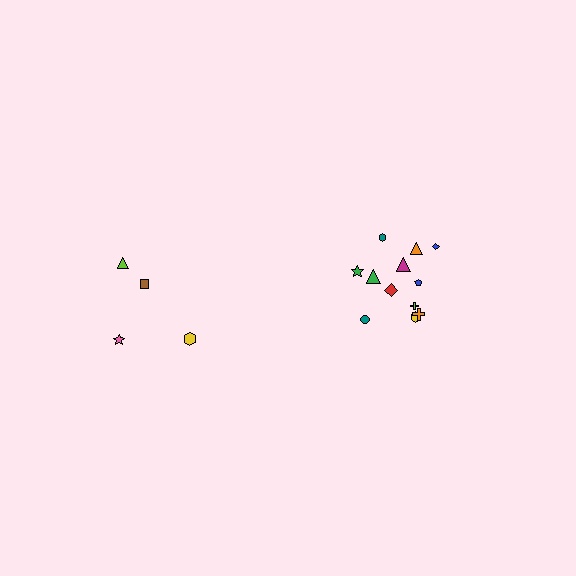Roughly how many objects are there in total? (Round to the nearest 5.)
Roughly 15 objects in total.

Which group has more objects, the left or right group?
The right group.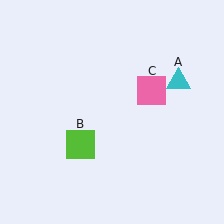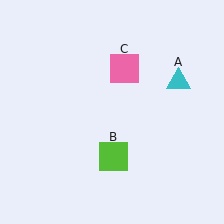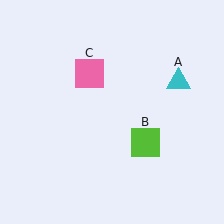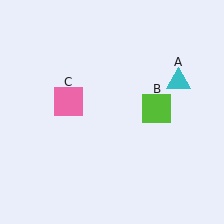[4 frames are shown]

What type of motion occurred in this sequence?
The lime square (object B), pink square (object C) rotated counterclockwise around the center of the scene.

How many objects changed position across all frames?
2 objects changed position: lime square (object B), pink square (object C).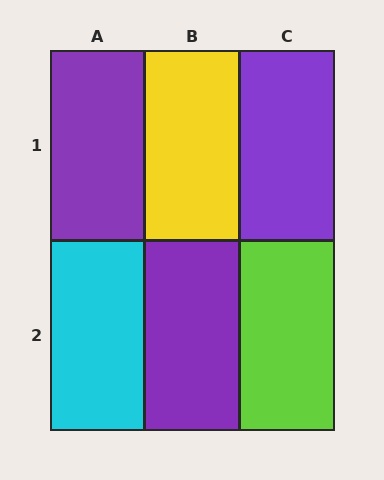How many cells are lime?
1 cell is lime.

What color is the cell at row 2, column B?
Purple.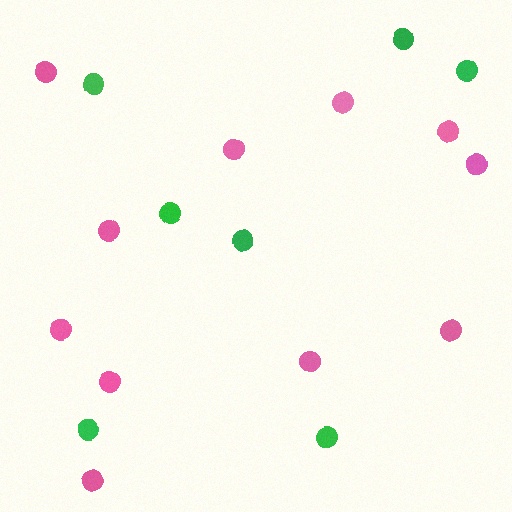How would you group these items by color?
There are 2 groups: one group of green circles (7) and one group of pink circles (11).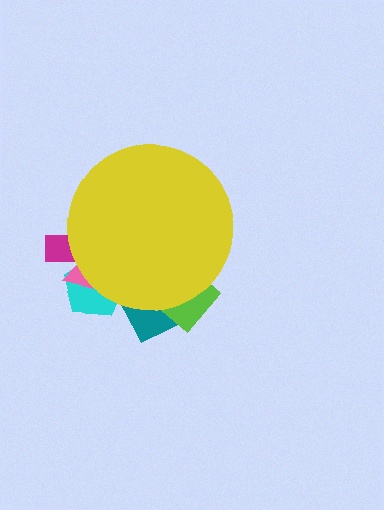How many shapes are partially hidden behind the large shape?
5 shapes are partially hidden.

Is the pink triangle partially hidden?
Yes, the pink triangle is partially hidden behind the yellow circle.